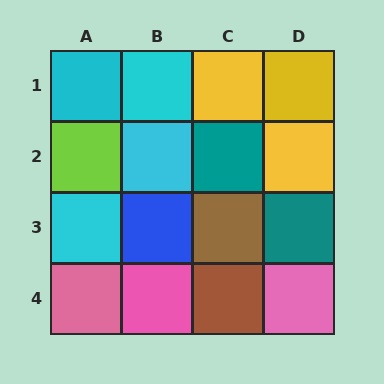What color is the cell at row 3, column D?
Teal.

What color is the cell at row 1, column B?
Cyan.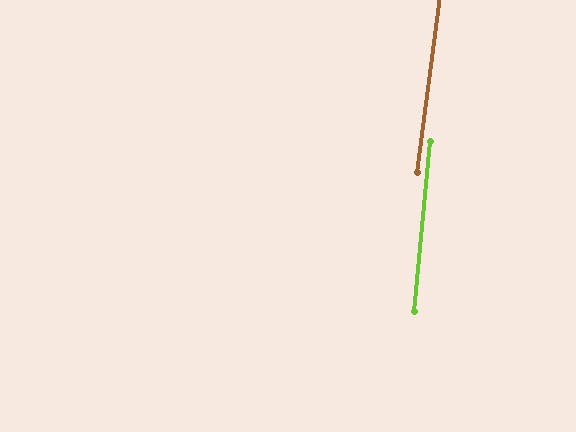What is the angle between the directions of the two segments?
Approximately 2 degrees.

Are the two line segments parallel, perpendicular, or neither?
Parallel — their directions differ by only 1.8°.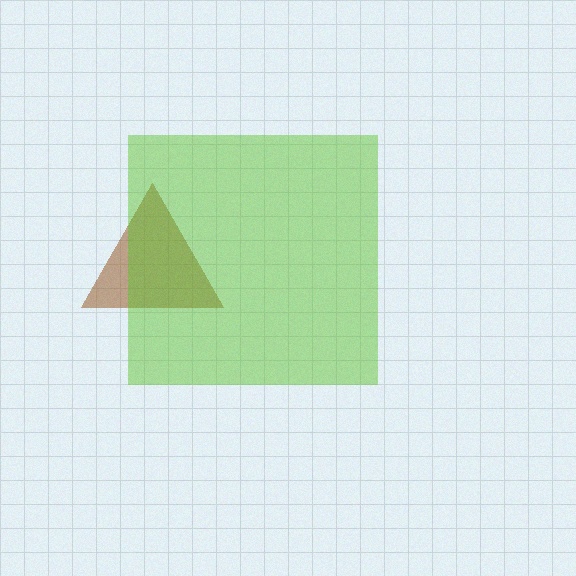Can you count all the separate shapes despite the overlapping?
Yes, there are 2 separate shapes.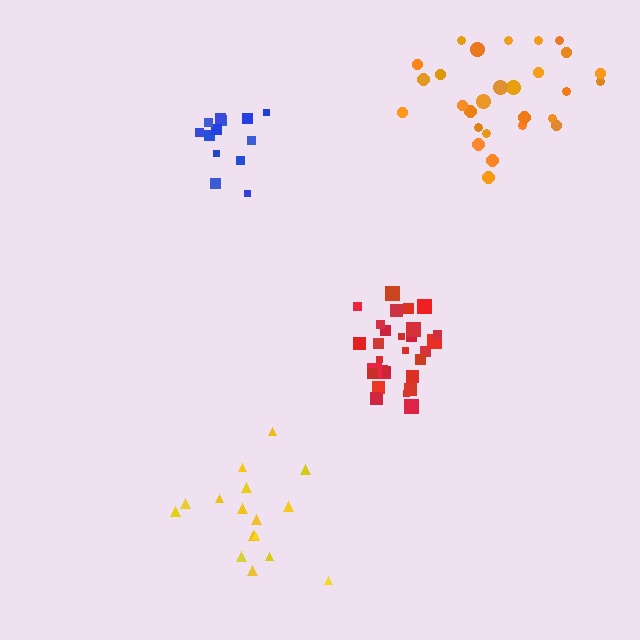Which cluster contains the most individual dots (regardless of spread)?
Red (29).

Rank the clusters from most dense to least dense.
red, blue, yellow, orange.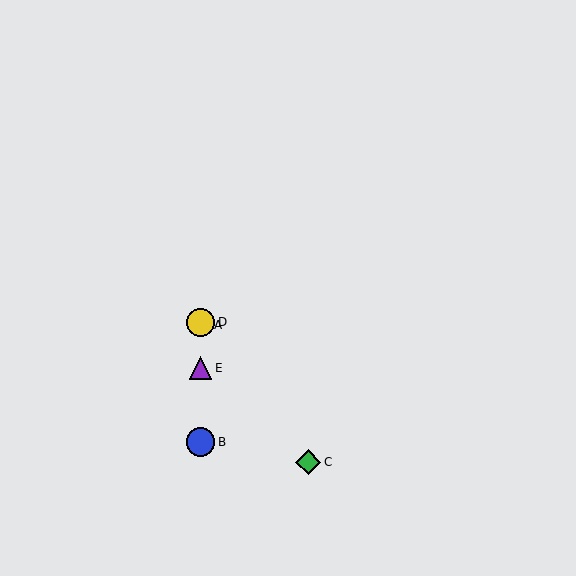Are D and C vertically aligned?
No, D is at x≈201 and C is at x≈308.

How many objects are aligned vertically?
4 objects (A, B, D, E) are aligned vertically.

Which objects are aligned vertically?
Objects A, B, D, E are aligned vertically.